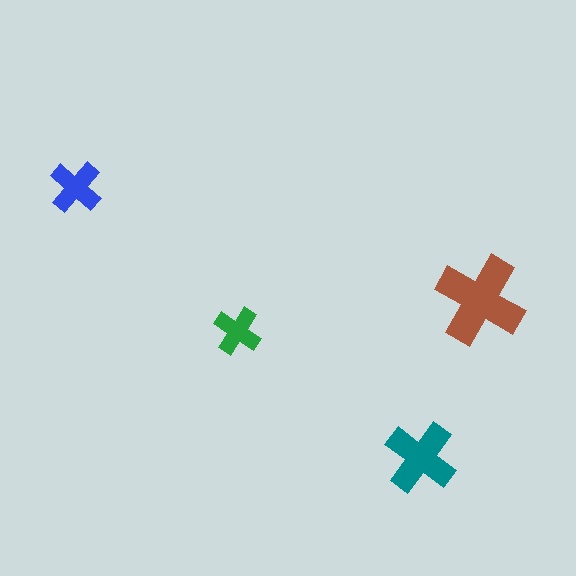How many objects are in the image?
There are 4 objects in the image.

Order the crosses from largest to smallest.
the brown one, the teal one, the blue one, the green one.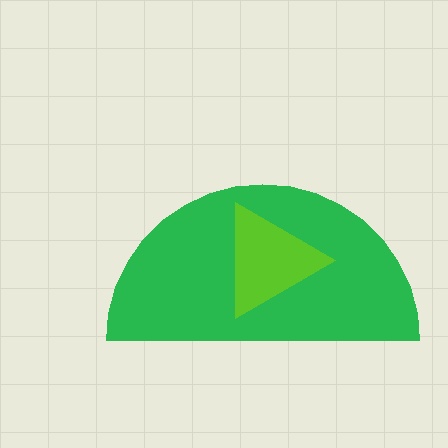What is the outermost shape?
The green semicircle.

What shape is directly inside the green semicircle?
The lime triangle.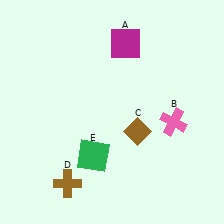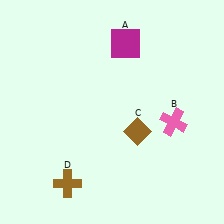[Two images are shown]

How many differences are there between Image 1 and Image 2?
There is 1 difference between the two images.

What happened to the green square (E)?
The green square (E) was removed in Image 2. It was in the bottom-left area of Image 1.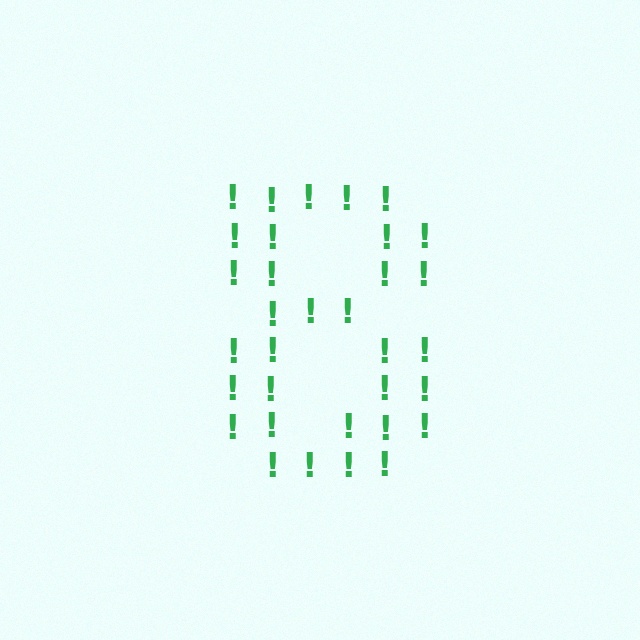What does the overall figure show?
The overall figure shows the digit 8.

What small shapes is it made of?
It is made of small exclamation marks.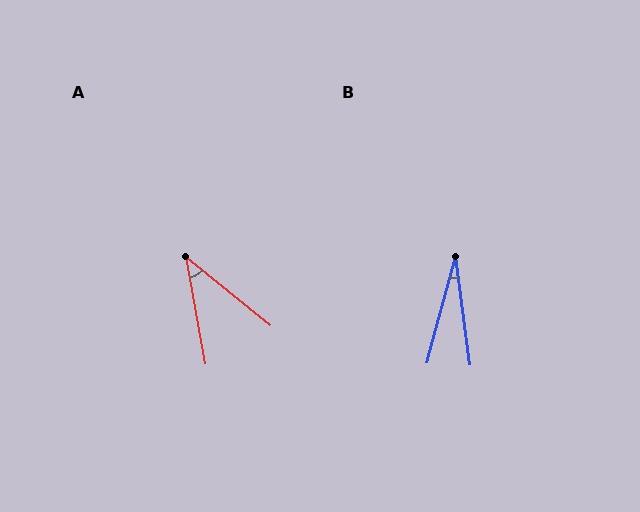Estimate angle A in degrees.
Approximately 40 degrees.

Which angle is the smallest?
B, at approximately 22 degrees.